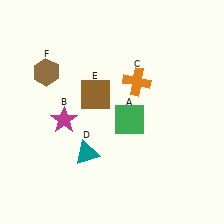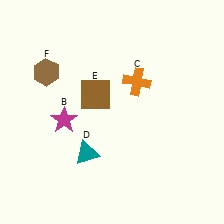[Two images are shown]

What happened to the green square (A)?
The green square (A) was removed in Image 2. It was in the bottom-right area of Image 1.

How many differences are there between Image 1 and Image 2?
There is 1 difference between the two images.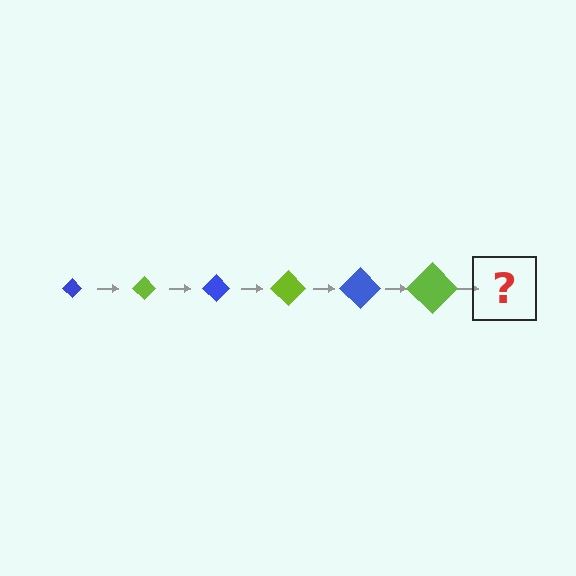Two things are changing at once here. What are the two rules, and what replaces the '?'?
The two rules are that the diamond grows larger each step and the color cycles through blue and lime. The '?' should be a blue diamond, larger than the previous one.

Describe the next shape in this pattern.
It should be a blue diamond, larger than the previous one.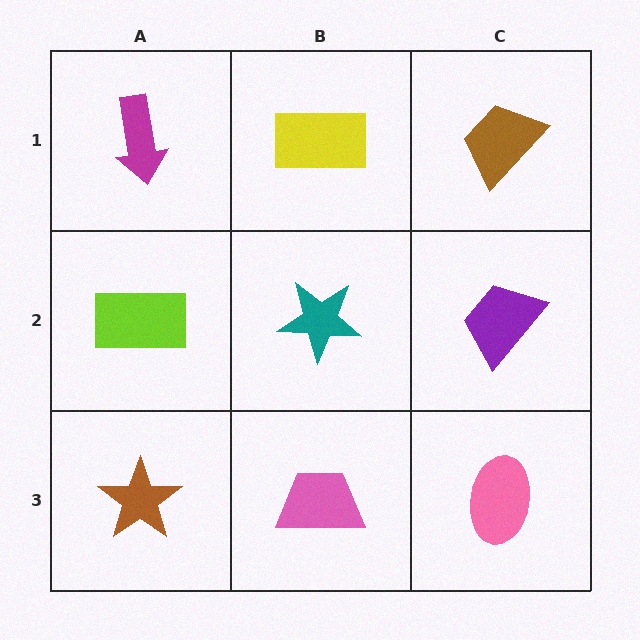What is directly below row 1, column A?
A lime rectangle.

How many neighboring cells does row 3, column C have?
2.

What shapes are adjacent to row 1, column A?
A lime rectangle (row 2, column A), a yellow rectangle (row 1, column B).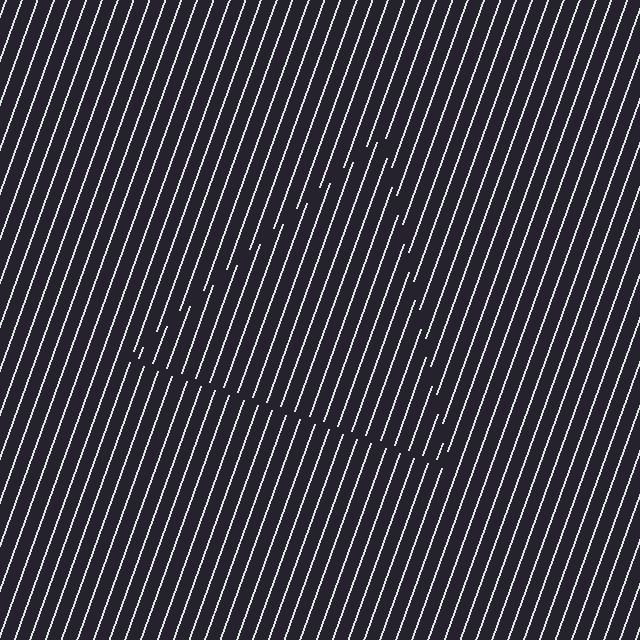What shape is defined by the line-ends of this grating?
An illusory triangle. The interior of the shape contains the same grating, shifted by half a period — the contour is defined by the phase discontinuity where line-ends from the inner and outer gratings abut.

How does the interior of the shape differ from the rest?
The interior of the shape contains the same grating, shifted by half a period — the contour is defined by the phase discontinuity where line-ends from the inner and outer gratings abut.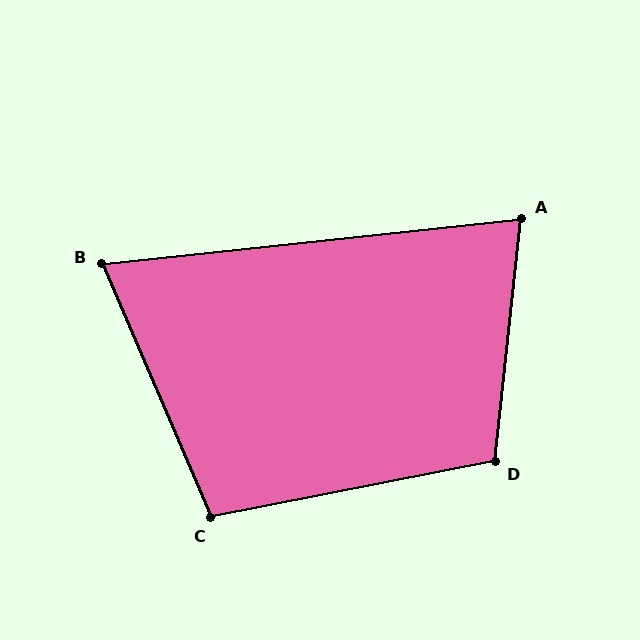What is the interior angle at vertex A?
Approximately 78 degrees (acute).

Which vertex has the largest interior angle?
D, at approximately 107 degrees.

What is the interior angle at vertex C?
Approximately 102 degrees (obtuse).